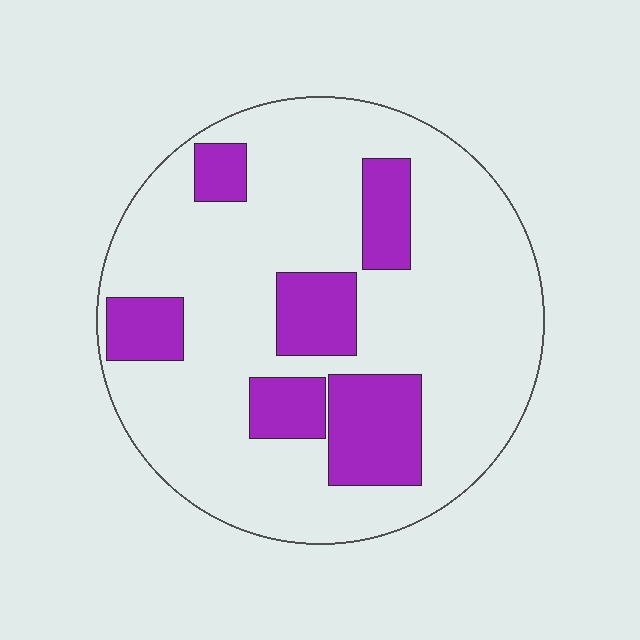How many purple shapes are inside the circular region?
6.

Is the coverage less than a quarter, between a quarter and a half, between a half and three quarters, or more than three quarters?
Less than a quarter.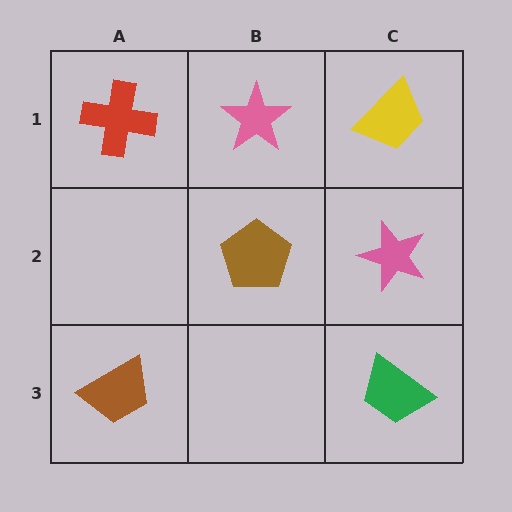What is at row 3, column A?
A brown trapezoid.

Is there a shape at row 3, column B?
No, that cell is empty.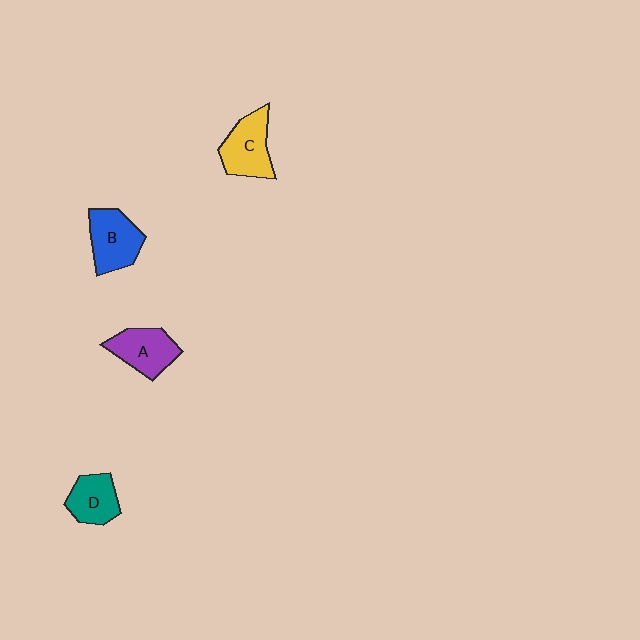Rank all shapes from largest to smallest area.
From largest to smallest: B (blue), C (yellow), A (purple), D (teal).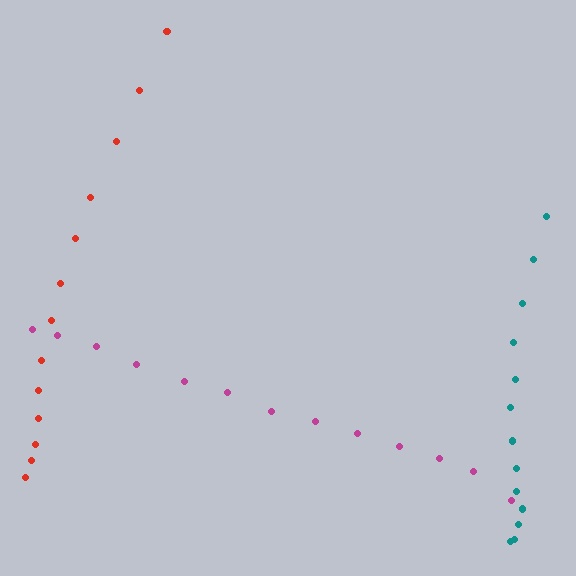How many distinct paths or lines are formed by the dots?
There are 3 distinct paths.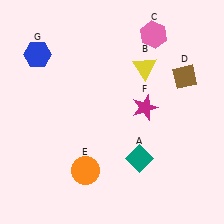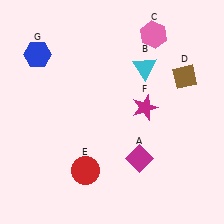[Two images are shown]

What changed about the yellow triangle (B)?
In Image 1, B is yellow. In Image 2, it changed to cyan.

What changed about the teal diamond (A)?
In Image 1, A is teal. In Image 2, it changed to magenta.